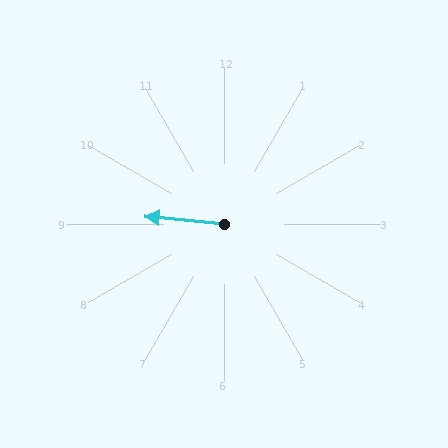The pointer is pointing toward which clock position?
Roughly 9 o'clock.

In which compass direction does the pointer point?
West.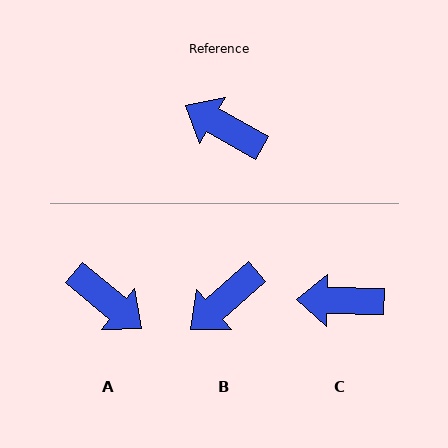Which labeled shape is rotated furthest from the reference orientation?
A, about 169 degrees away.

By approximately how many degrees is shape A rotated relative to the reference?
Approximately 169 degrees counter-clockwise.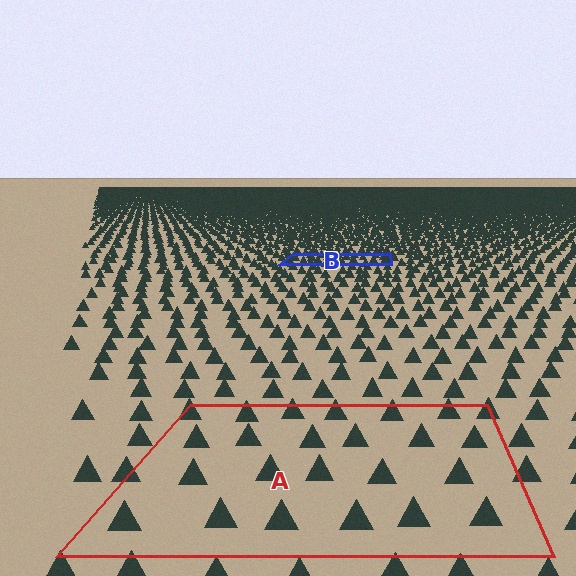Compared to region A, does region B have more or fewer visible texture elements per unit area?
Region B has more texture elements per unit area — they are packed more densely because it is farther away.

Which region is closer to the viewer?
Region A is closer. The texture elements there are larger and more spread out.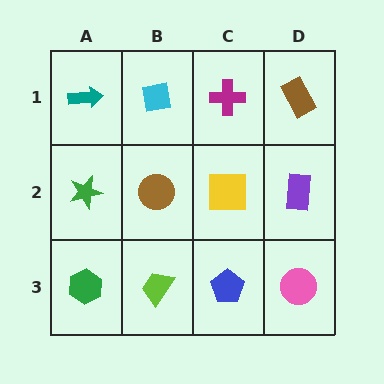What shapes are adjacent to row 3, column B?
A brown circle (row 2, column B), a green hexagon (row 3, column A), a blue pentagon (row 3, column C).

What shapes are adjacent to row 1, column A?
A green star (row 2, column A), a cyan square (row 1, column B).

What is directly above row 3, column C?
A yellow square.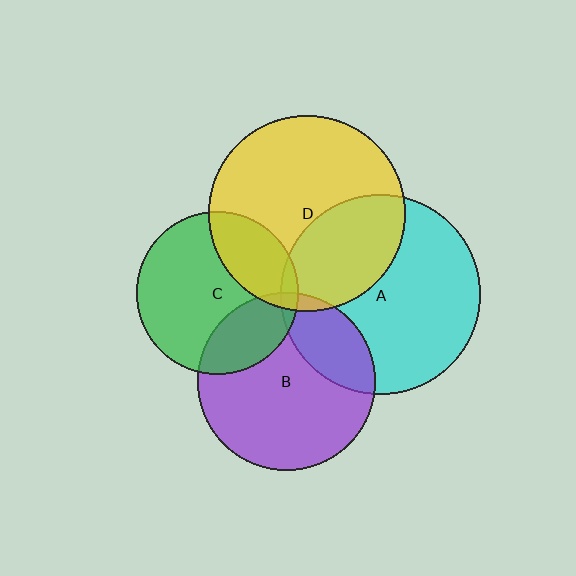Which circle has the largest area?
Circle A (cyan).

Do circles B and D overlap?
Yes.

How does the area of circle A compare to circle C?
Approximately 1.5 times.